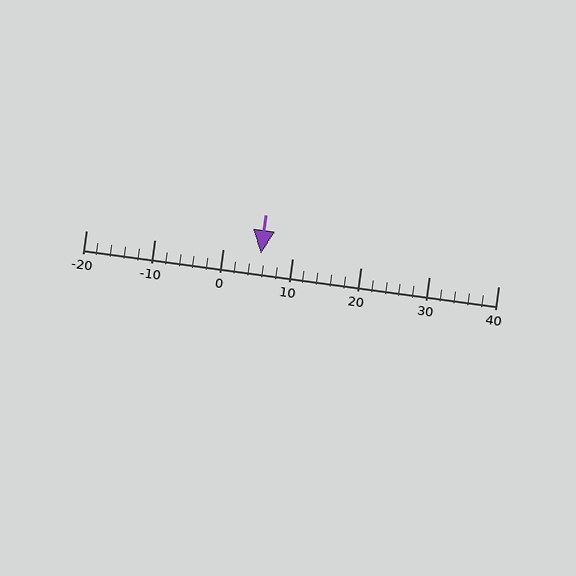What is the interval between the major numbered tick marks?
The major tick marks are spaced 10 units apart.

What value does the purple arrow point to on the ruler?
The purple arrow points to approximately 6.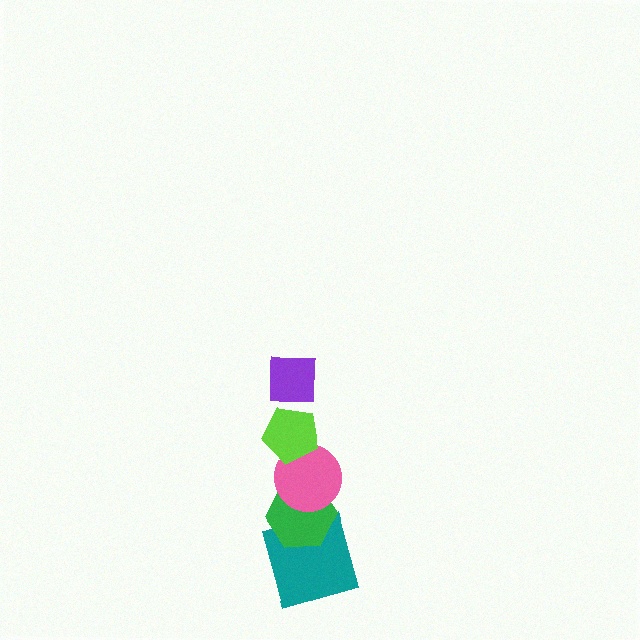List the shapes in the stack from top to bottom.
From top to bottom: the purple square, the lime pentagon, the pink circle, the green hexagon, the teal square.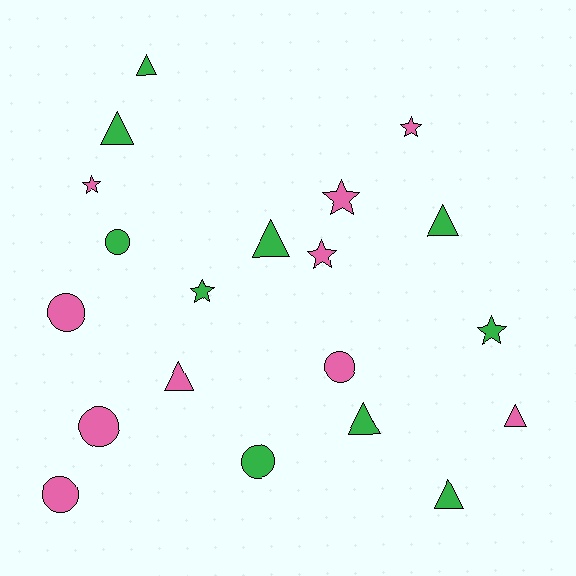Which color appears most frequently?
Green, with 10 objects.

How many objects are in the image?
There are 20 objects.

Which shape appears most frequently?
Triangle, with 8 objects.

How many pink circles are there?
There are 4 pink circles.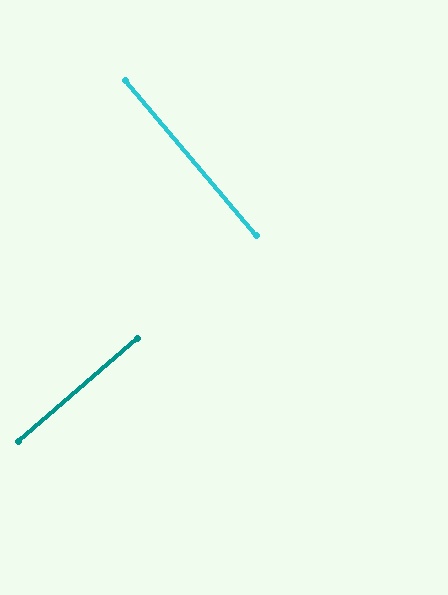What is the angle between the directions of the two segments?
Approximately 89 degrees.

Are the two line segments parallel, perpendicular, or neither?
Perpendicular — they meet at approximately 89°.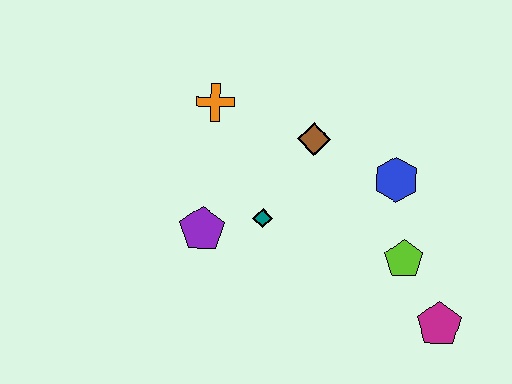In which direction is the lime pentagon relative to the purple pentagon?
The lime pentagon is to the right of the purple pentagon.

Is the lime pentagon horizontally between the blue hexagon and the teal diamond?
No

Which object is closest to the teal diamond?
The purple pentagon is closest to the teal diamond.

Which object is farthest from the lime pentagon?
The orange cross is farthest from the lime pentagon.